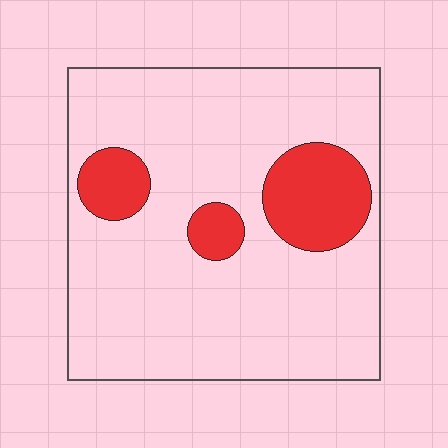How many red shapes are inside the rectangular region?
3.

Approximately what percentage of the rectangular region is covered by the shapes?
Approximately 15%.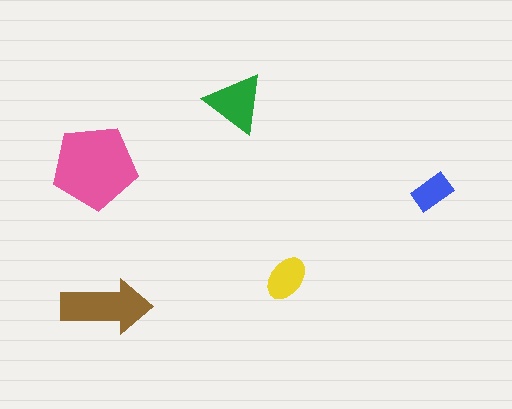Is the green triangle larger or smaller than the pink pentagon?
Smaller.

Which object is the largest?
The pink pentagon.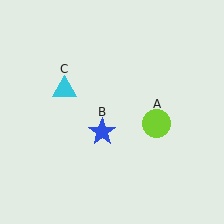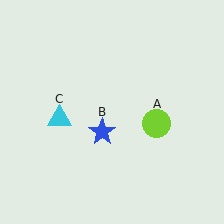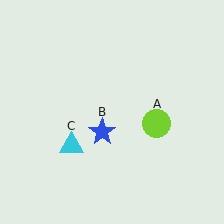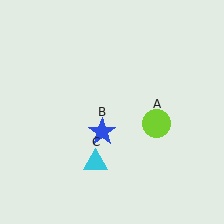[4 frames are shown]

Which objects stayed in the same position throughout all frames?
Lime circle (object A) and blue star (object B) remained stationary.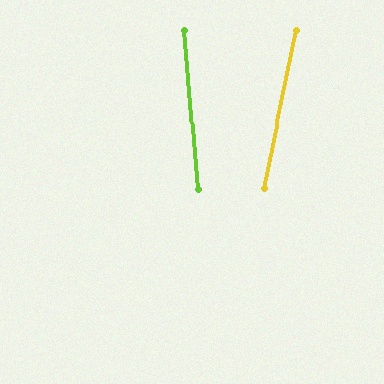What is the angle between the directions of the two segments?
Approximately 16 degrees.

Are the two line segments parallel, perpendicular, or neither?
Neither parallel nor perpendicular — they differ by about 16°.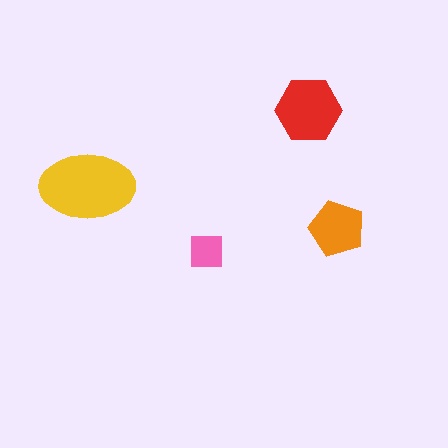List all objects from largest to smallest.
The yellow ellipse, the red hexagon, the orange pentagon, the pink square.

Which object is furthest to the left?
The yellow ellipse is leftmost.